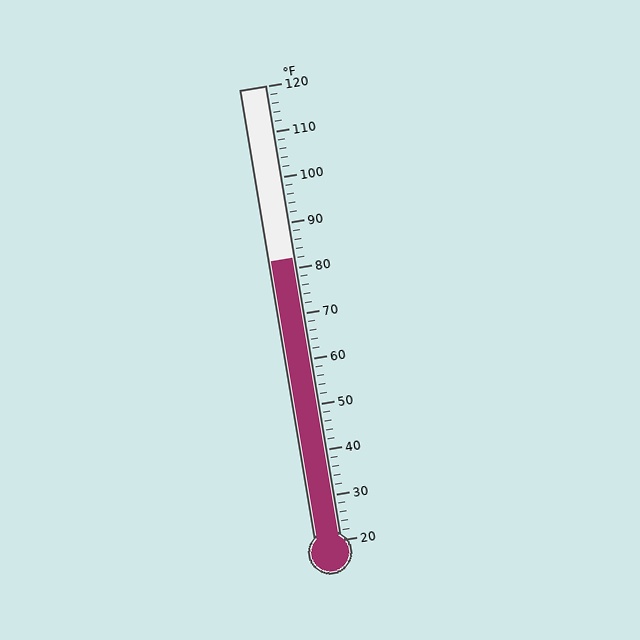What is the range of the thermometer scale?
The thermometer scale ranges from 20°F to 120°F.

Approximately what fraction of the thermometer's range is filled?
The thermometer is filled to approximately 60% of its range.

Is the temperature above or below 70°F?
The temperature is above 70°F.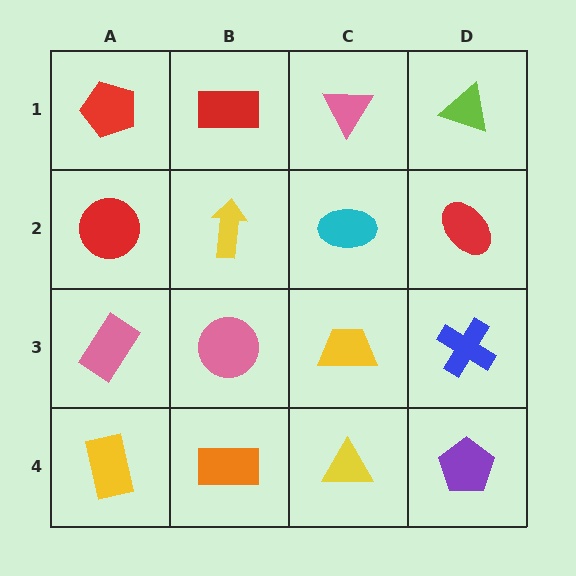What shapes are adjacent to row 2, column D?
A lime triangle (row 1, column D), a blue cross (row 3, column D), a cyan ellipse (row 2, column C).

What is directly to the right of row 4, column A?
An orange rectangle.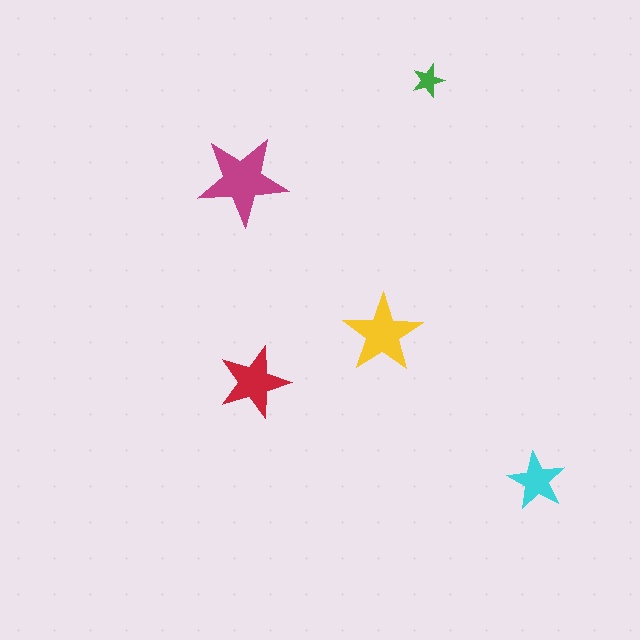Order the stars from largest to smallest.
the magenta one, the yellow one, the red one, the cyan one, the green one.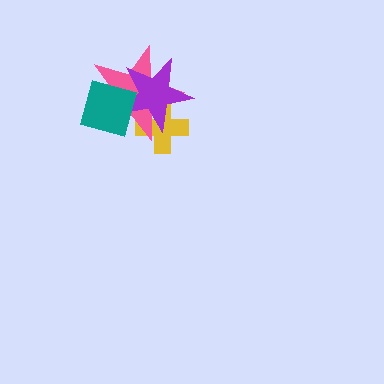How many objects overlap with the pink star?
3 objects overlap with the pink star.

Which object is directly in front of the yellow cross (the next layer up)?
The pink star is directly in front of the yellow cross.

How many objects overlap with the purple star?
3 objects overlap with the purple star.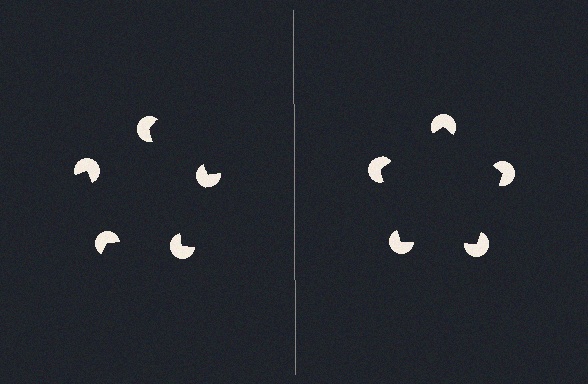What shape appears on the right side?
An illusory pentagon.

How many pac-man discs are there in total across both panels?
10 — 5 on each side.